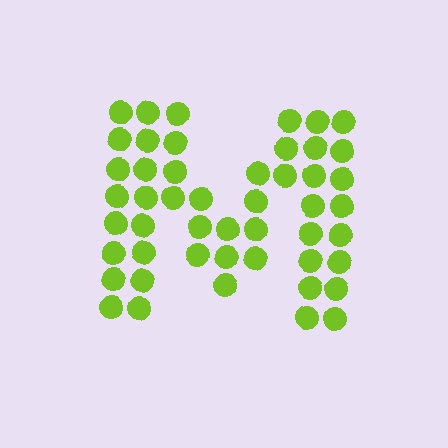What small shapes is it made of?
It is made of small circles.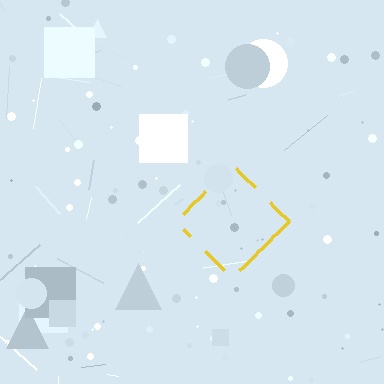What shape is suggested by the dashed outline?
The dashed outline suggests a diamond.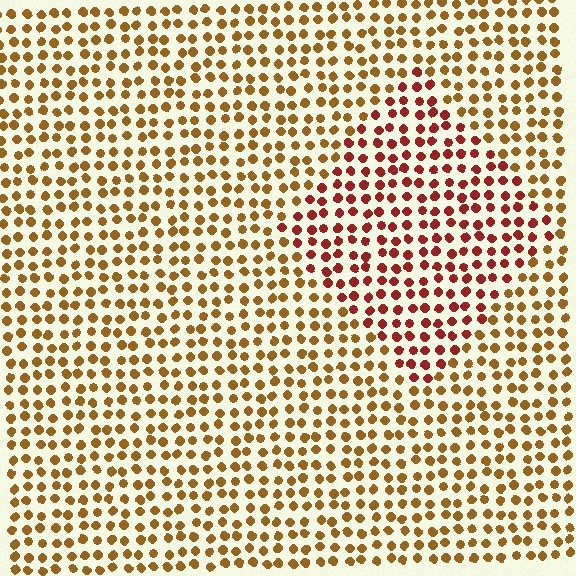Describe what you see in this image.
The image is filled with small brown elements in a uniform arrangement. A diamond-shaped region is visible where the elements are tinted to a slightly different hue, forming a subtle color boundary.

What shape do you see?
I see a diamond.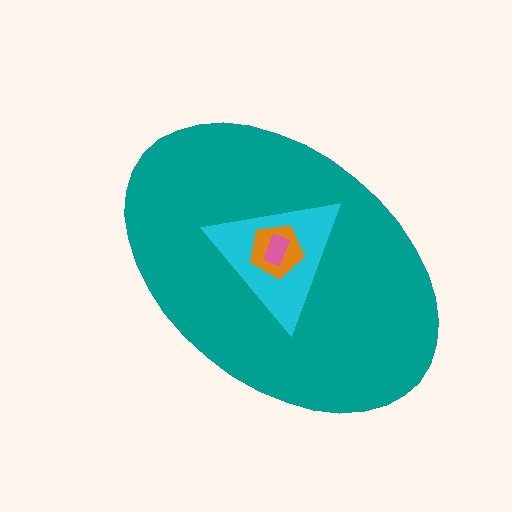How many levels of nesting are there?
4.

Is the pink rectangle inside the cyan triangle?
Yes.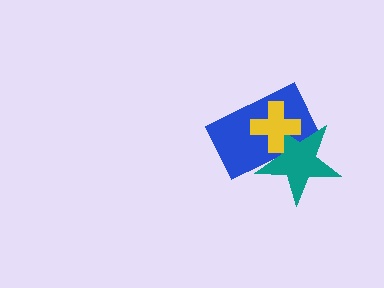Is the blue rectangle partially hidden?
Yes, it is partially covered by another shape.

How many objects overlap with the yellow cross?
2 objects overlap with the yellow cross.